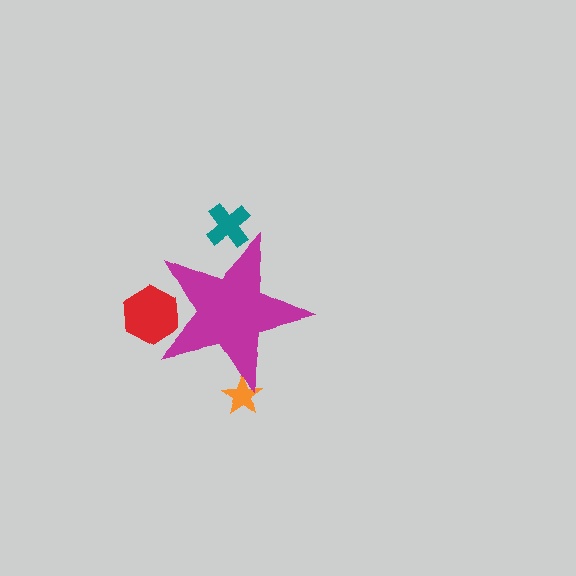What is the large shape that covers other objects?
A magenta star.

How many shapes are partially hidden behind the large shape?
3 shapes are partially hidden.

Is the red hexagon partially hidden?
Yes, the red hexagon is partially hidden behind the magenta star.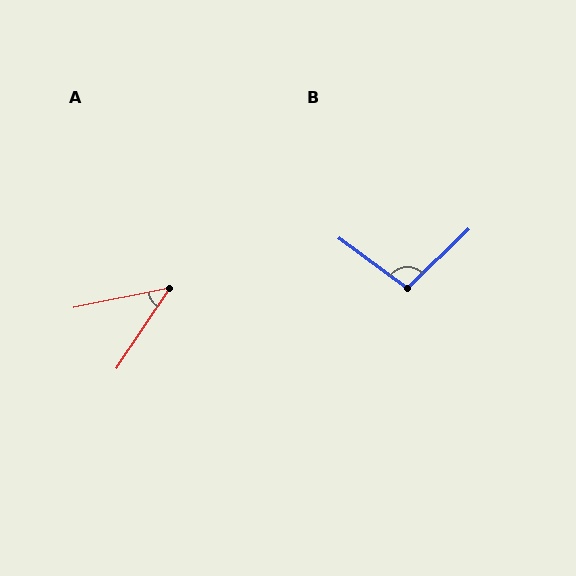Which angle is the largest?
B, at approximately 100 degrees.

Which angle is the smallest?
A, at approximately 45 degrees.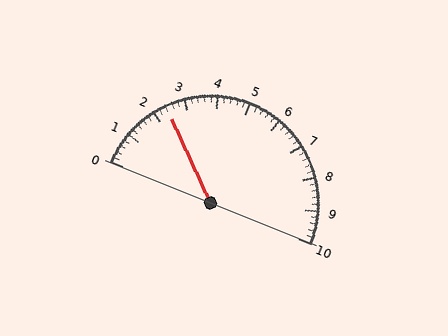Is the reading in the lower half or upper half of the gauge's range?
The reading is in the lower half of the range (0 to 10).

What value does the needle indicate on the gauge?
The needle indicates approximately 2.4.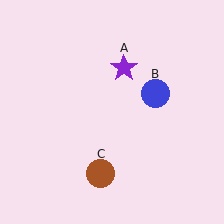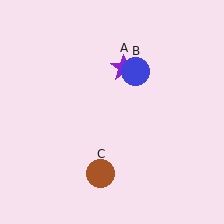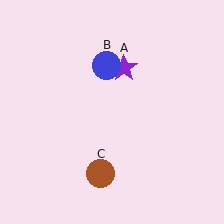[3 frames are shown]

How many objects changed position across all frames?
1 object changed position: blue circle (object B).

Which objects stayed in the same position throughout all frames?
Purple star (object A) and brown circle (object C) remained stationary.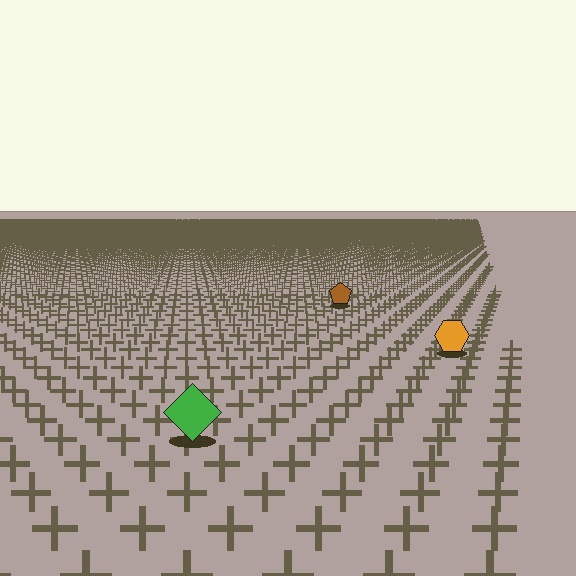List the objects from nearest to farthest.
From nearest to farthest: the green diamond, the orange hexagon, the brown pentagon.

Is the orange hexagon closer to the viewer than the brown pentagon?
Yes. The orange hexagon is closer — you can tell from the texture gradient: the ground texture is coarser near it.